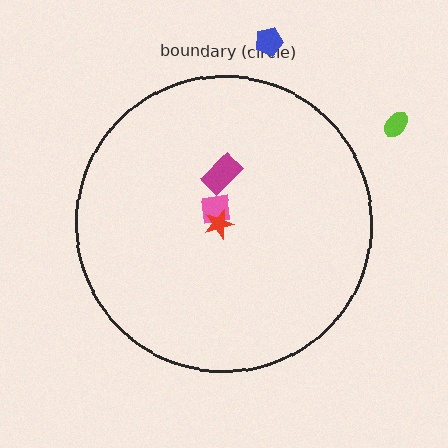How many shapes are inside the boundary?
3 inside, 2 outside.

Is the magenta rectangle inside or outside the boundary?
Inside.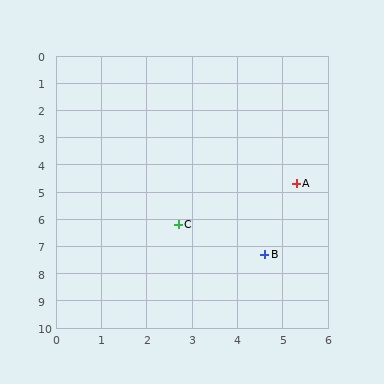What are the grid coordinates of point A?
Point A is at approximately (5.3, 4.7).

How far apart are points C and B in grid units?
Points C and B are about 2.2 grid units apart.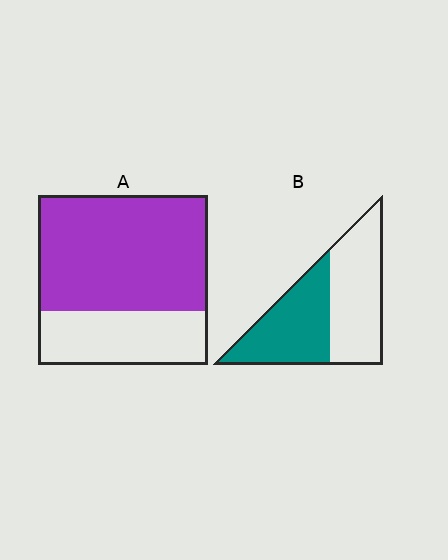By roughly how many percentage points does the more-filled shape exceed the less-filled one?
By roughly 20 percentage points (A over B).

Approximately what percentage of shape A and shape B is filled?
A is approximately 70% and B is approximately 45%.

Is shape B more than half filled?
Roughly half.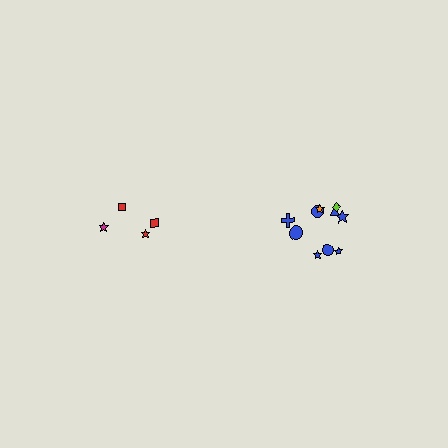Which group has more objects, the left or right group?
The right group.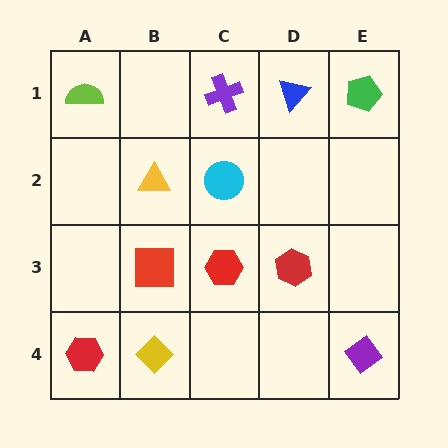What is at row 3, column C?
A red hexagon.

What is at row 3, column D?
A red hexagon.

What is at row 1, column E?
A green pentagon.